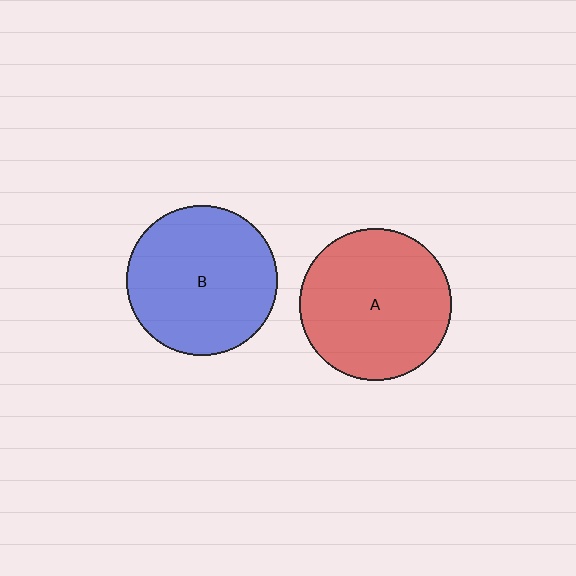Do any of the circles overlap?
No, none of the circles overlap.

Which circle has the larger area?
Circle A (red).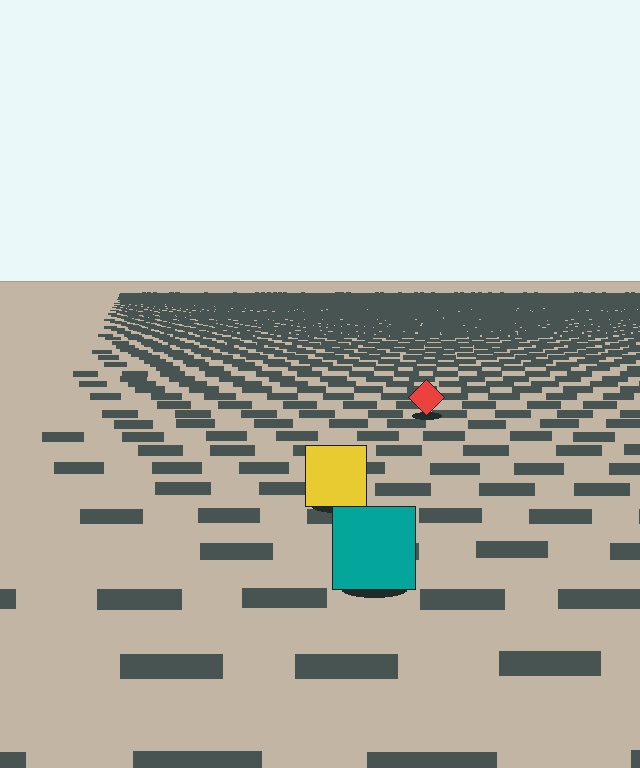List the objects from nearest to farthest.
From nearest to farthest: the teal square, the yellow square, the red diamond.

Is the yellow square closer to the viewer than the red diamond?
Yes. The yellow square is closer — you can tell from the texture gradient: the ground texture is coarser near it.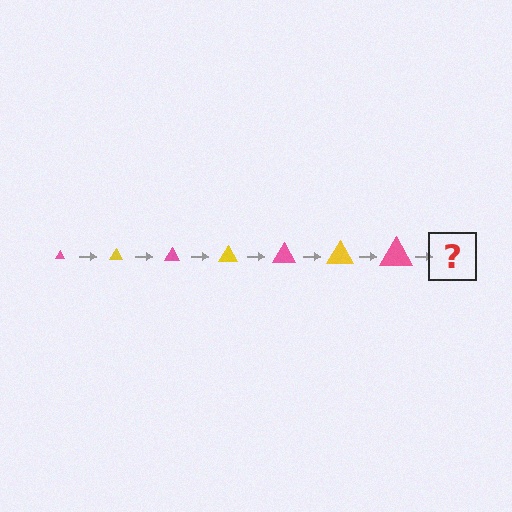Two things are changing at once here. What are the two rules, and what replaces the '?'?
The two rules are that the triangle grows larger each step and the color cycles through pink and yellow. The '?' should be a yellow triangle, larger than the previous one.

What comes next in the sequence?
The next element should be a yellow triangle, larger than the previous one.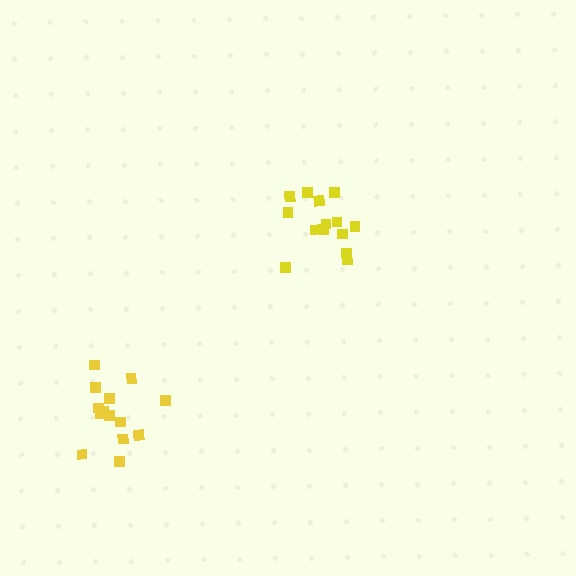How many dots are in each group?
Group 1: 14 dots, Group 2: 14 dots (28 total).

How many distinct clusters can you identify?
There are 2 distinct clusters.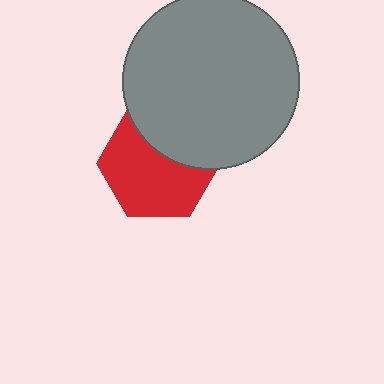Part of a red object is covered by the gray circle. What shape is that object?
It is a hexagon.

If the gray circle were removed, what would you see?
You would see the complete red hexagon.